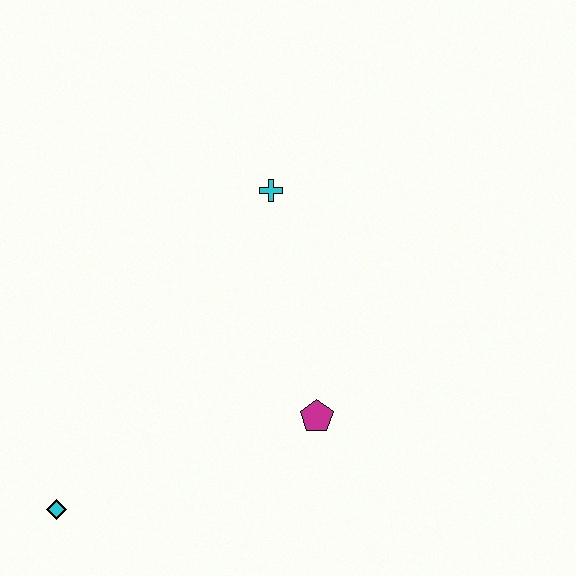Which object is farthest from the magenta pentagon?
The cyan diamond is farthest from the magenta pentagon.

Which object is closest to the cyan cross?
The magenta pentagon is closest to the cyan cross.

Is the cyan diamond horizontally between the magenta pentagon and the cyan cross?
No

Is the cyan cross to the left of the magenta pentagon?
Yes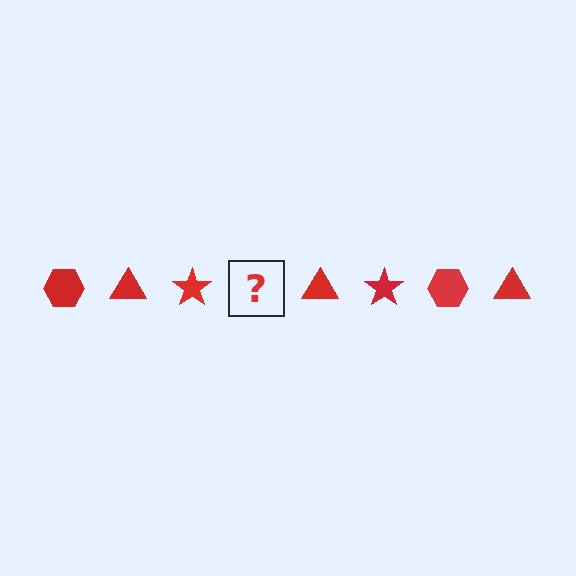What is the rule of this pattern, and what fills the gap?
The rule is that the pattern cycles through hexagon, triangle, star shapes in red. The gap should be filled with a red hexagon.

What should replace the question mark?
The question mark should be replaced with a red hexagon.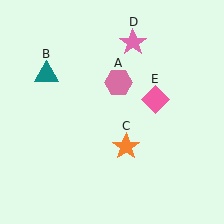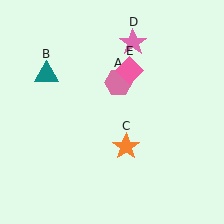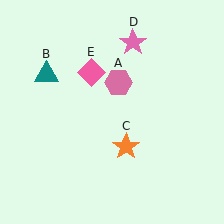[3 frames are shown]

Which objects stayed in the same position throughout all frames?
Pink hexagon (object A) and teal triangle (object B) and orange star (object C) and pink star (object D) remained stationary.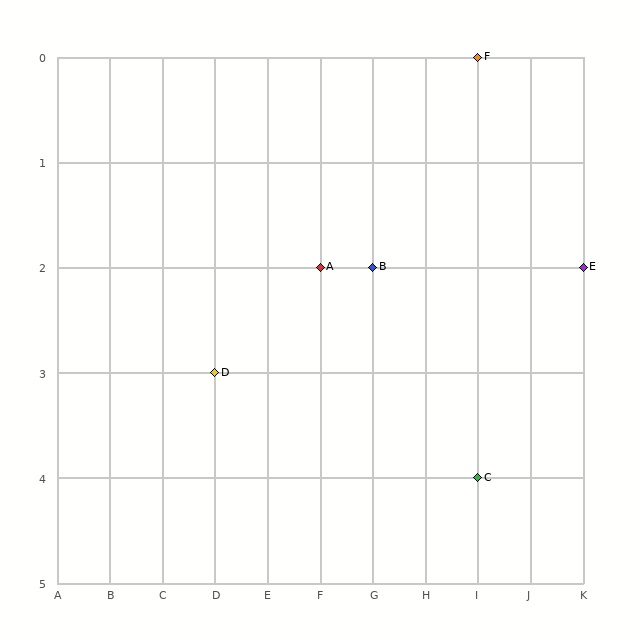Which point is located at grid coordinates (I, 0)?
Point F is at (I, 0).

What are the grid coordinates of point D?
Point D is at grid coordinates (D, 3).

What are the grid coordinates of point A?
Point A is at grid coordinates (F, 2).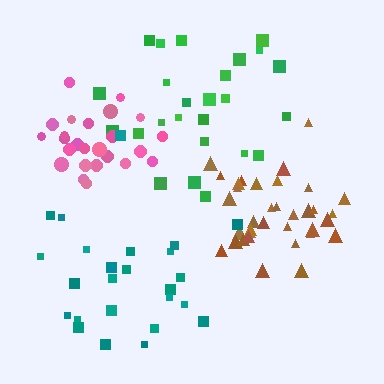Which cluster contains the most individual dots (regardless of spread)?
Brown (35).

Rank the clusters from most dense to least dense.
pink, brown, green, teal.